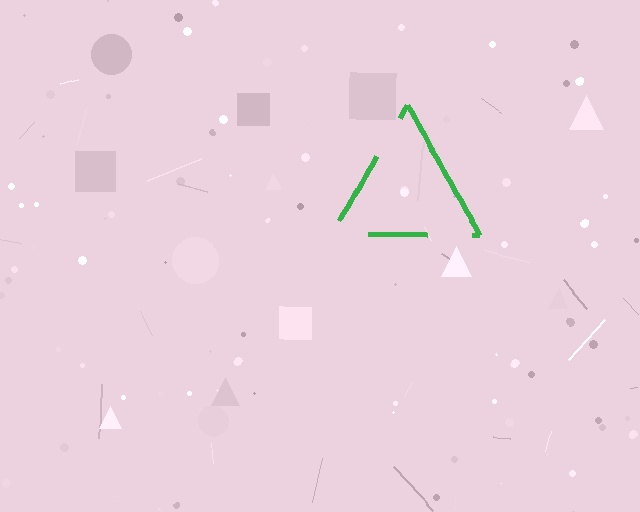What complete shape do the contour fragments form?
The contour fragments form a triangle.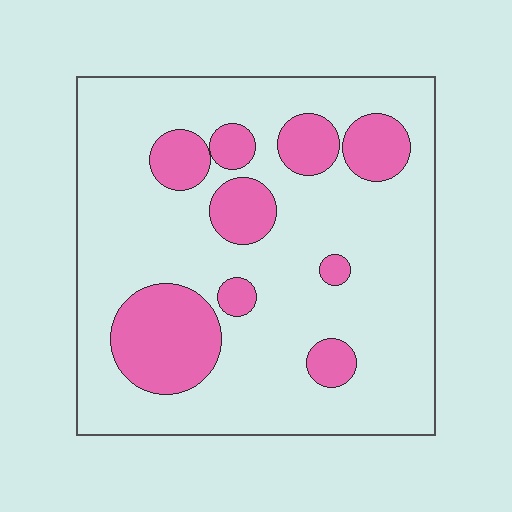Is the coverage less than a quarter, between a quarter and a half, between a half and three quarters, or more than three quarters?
Less than a quarter.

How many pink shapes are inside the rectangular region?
9.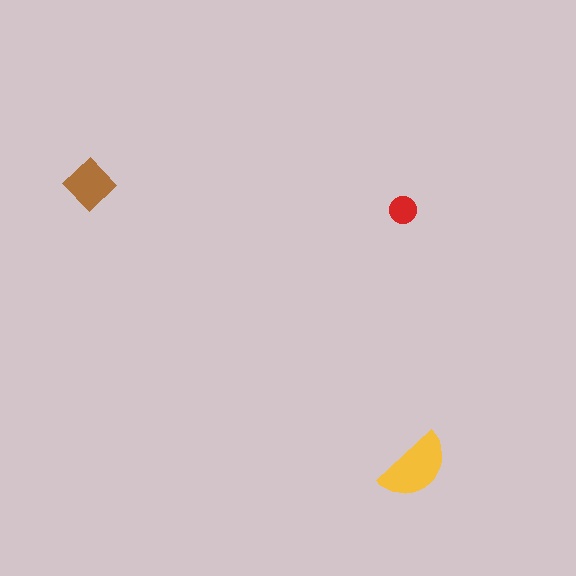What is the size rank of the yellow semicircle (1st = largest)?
1st.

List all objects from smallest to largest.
The red circle, the brown diamond, the yellow semicircle.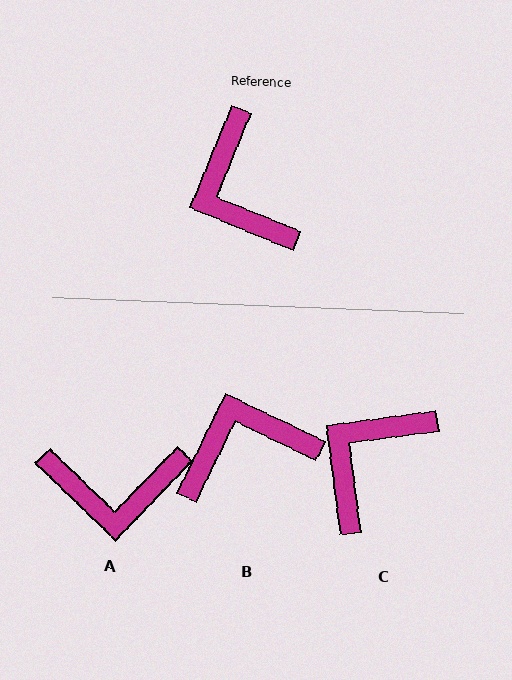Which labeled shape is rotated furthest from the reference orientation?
B, about 93 degrees away.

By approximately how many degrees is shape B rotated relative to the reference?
Approximately 93 degrees clockwise.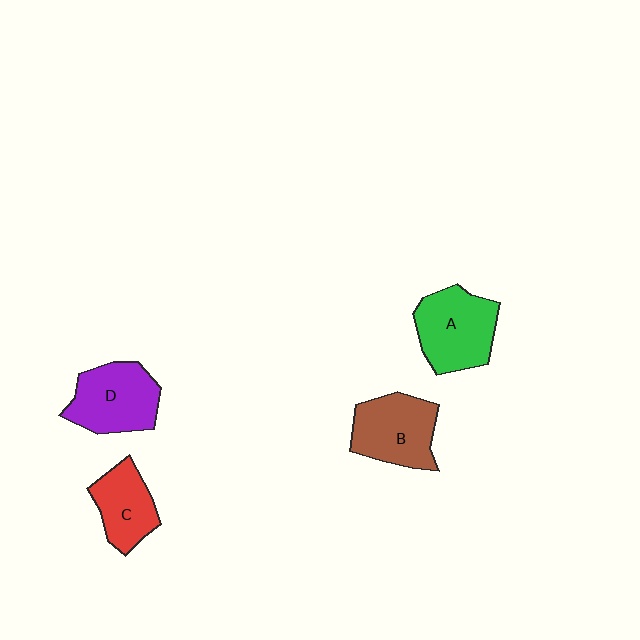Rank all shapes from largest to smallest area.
From largest to smallest: A (green), D (purple), B (brown), C (red).